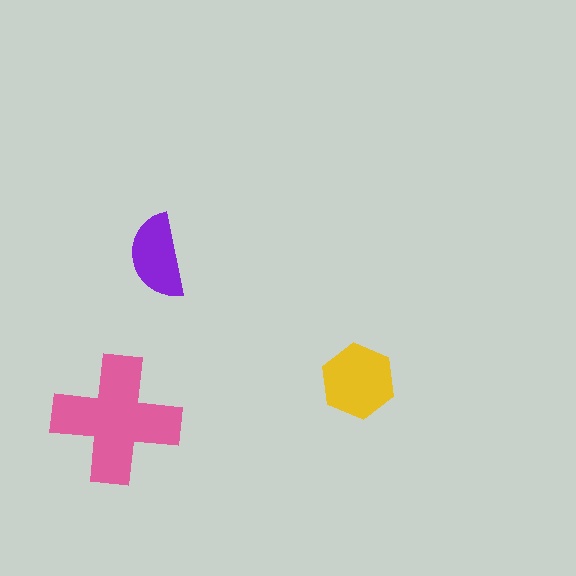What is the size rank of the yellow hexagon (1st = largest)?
2nd.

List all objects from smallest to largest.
The purple semicircle, the yellow hexagon, the pink cross.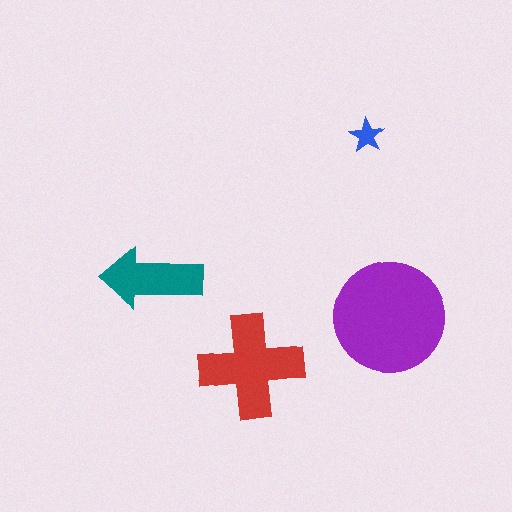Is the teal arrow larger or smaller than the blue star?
Larger.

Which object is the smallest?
The blue star.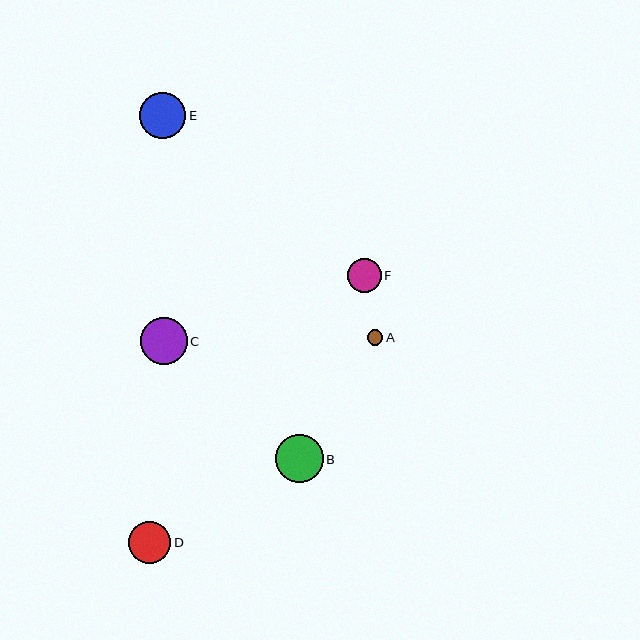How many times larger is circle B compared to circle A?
Circle B is approximately 3.1 times the size of circle A.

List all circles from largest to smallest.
From largest to smallest: B, C, E, D, F, A.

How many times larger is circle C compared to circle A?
Circle C is approximately 3.0 times the size of circle A.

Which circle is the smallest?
Circle A is the smallest with a size of approximately 16 pixels.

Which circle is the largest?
Circle B is the largest with a size of approximately 48 pixels.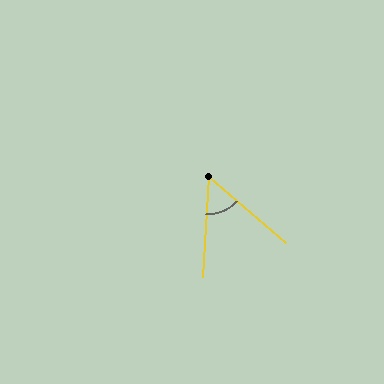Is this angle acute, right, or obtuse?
It is acute.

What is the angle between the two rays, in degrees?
Approximately 53 degrees.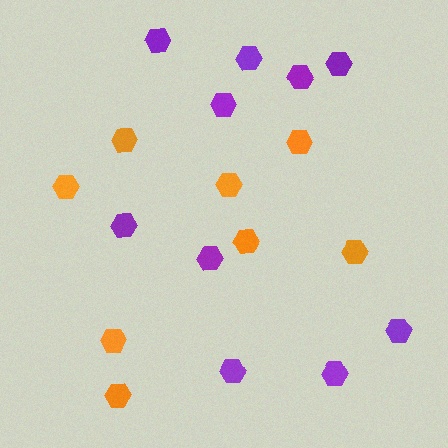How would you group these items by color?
There are 2 groups: one group of orange hexagons (8) and one group of purple hexagons (10).